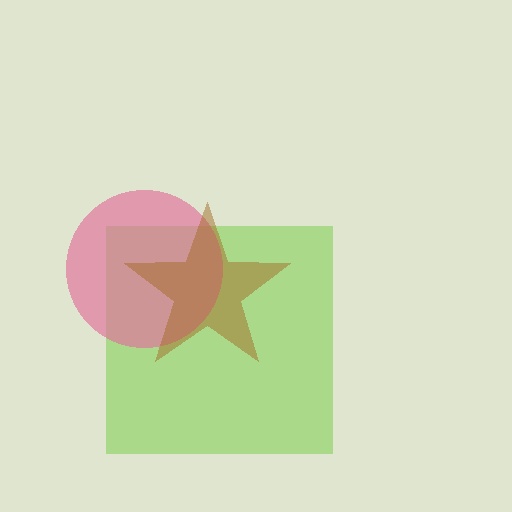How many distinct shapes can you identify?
There are 3 distinct shapes: a lime square, a pink circle, a brown star.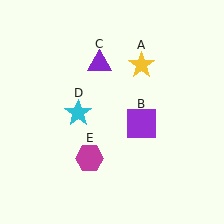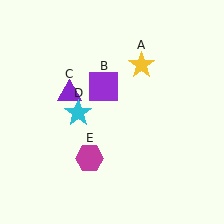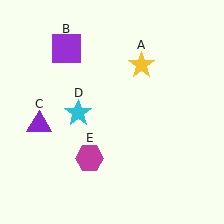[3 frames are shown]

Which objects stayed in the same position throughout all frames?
Yellow star (object A) and cyan star (object D) and magenta hexagon (object E) remained stationary.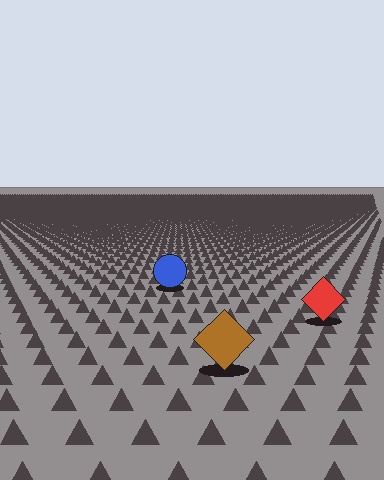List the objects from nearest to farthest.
From nearest to farthest: the brown diamond, the red diamond, the blue circle.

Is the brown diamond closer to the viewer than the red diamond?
Yes. The brown diamond is closer — you can tell from the texture gradient: the ground texture is coarser near it.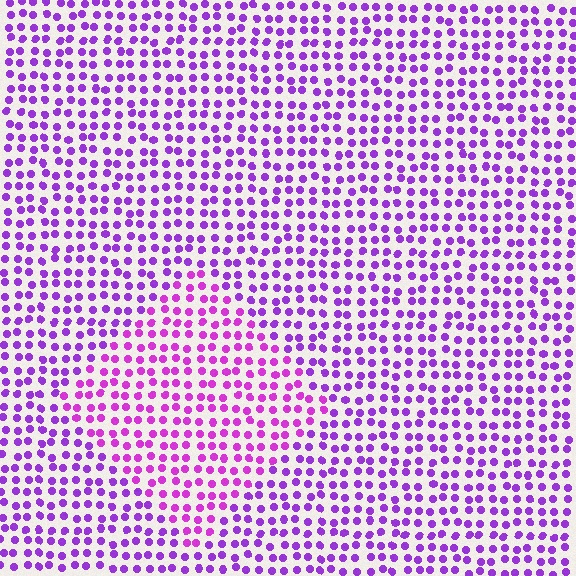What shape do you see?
I see a diamond.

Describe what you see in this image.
The image is filled with small purple elements in a uniform arrangement. A diamond-shaped region is visible where the elements are tinted to a slightly different hue, forming a subtle color boundary.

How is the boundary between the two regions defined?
The boundary is defined purely by a slight shift in hue (about 23 degrees). Spacing, size, and orientation are identical on both sides.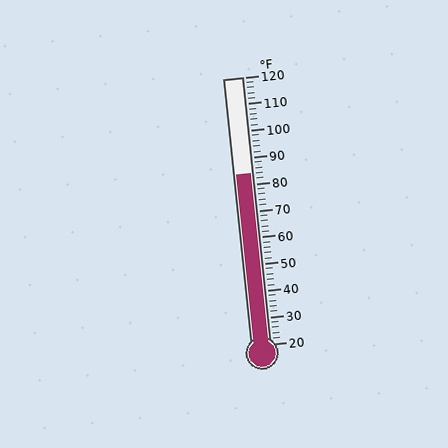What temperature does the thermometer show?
The thermometer shows approximately 84°F.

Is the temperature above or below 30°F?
The temperature is above 30°F.